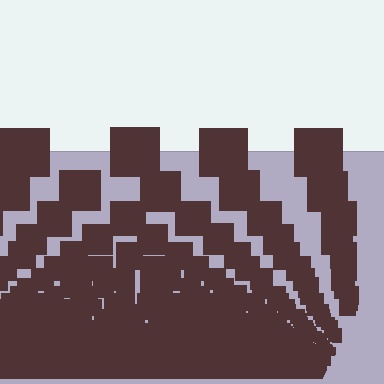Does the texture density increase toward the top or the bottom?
Density increases toward the bottom.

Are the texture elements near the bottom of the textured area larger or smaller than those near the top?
Smaller. The gradient is inverted — elements near the bottom are smaller and denser.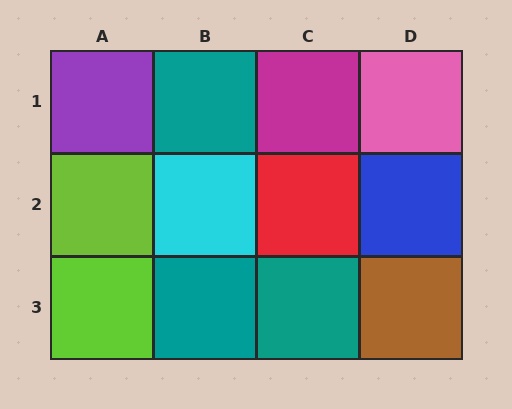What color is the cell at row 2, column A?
Lime.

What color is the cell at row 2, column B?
Cyan.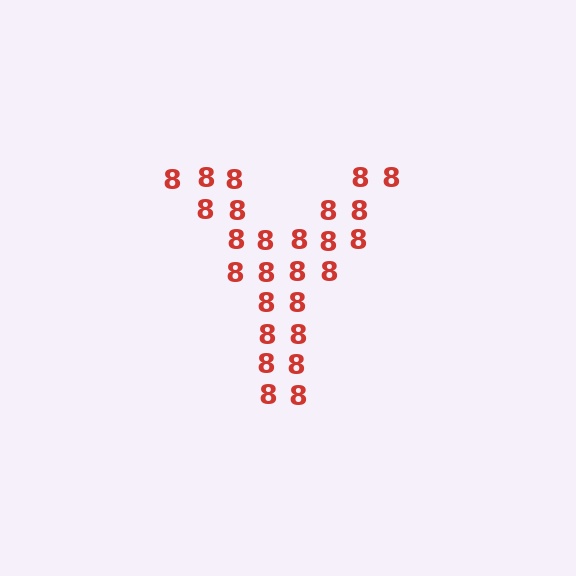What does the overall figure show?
The overall figure shows the letter Y.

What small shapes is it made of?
It is made of small digit 8's.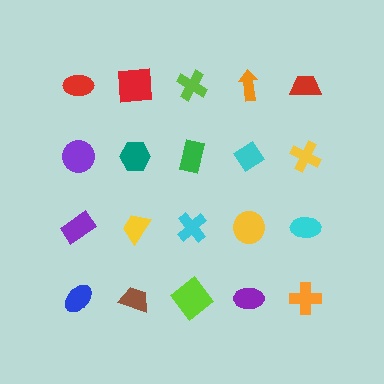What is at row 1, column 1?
A red ellipse.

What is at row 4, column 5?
An orange cross.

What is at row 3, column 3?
A cyan cross.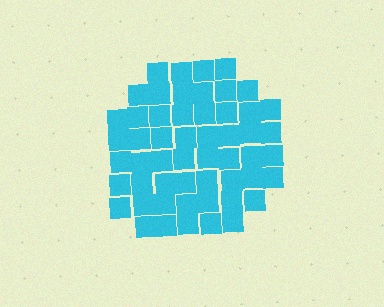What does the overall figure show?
The overall figure shows a circle.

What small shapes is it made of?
It is made of small squares.